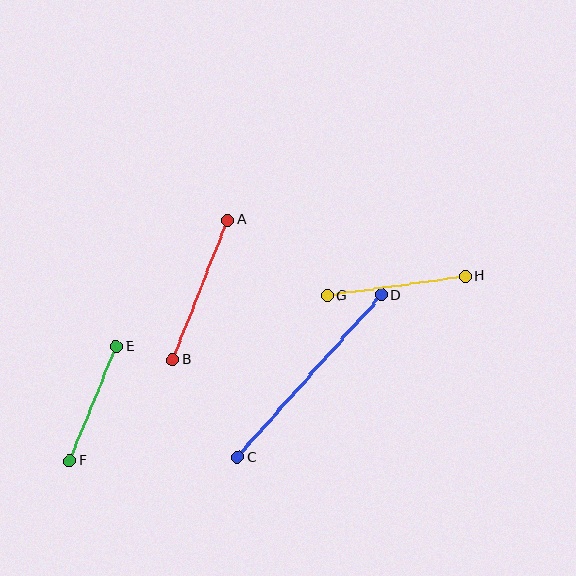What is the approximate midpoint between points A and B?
The midpoint is at approximately (200, 290) pixels.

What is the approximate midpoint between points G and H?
The midpoint is at approximately (396, 286) pixels.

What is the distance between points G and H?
The distance is approximately 139 pixels.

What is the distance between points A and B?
The distance is approximately 150 pixels.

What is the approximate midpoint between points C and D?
The midpoint is at approximately (310, 376) pixels.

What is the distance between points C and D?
The distance is approximately 217 pixels.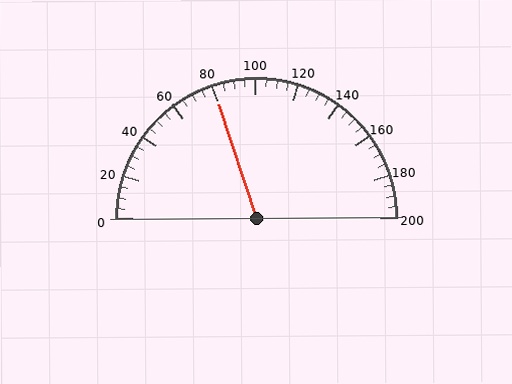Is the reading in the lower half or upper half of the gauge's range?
The reading is in the lower half of the range (0 to 200).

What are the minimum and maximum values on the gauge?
The gauge ranges from 0 to 200.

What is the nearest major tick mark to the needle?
The nearest major tick mark is 80.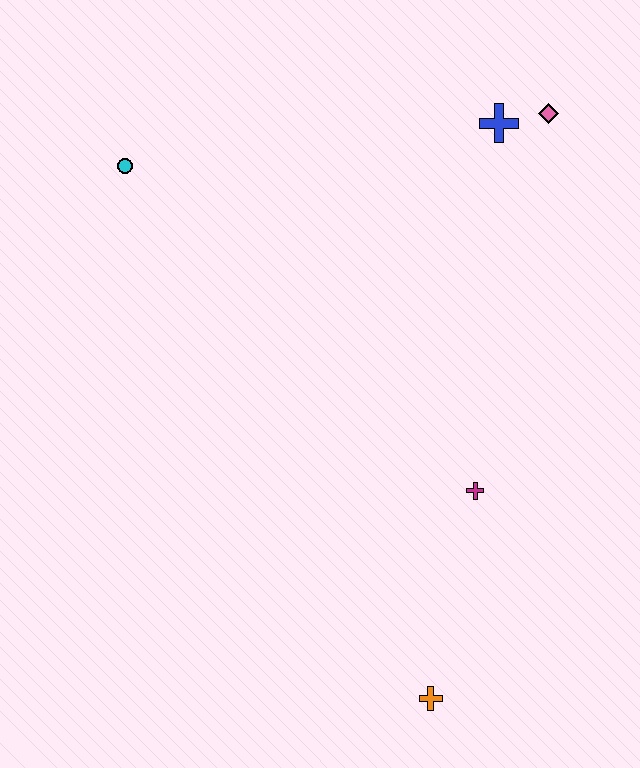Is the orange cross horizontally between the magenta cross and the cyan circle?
Yes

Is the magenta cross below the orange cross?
No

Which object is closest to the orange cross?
The magenta cross is closest to the orange cross.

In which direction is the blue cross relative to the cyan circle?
The blue cross is to the right of the cyan circle.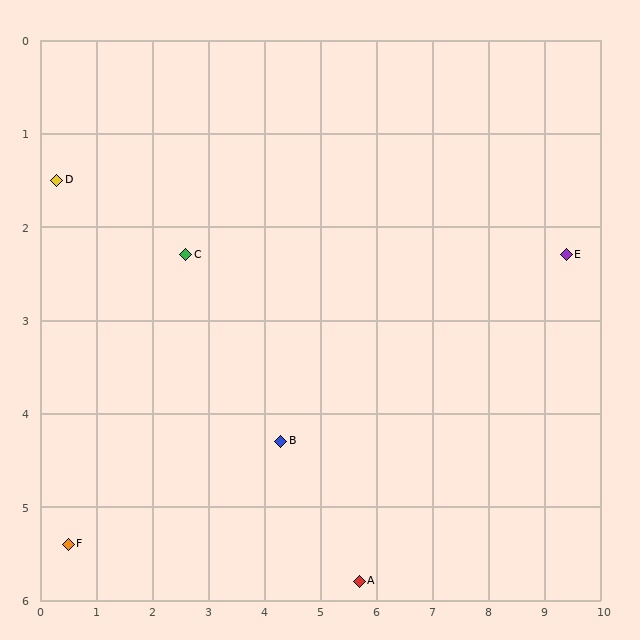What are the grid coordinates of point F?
Point F is at approximately (0.5, 5.4).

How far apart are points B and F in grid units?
Points B and F are about 4.0 grid units apart.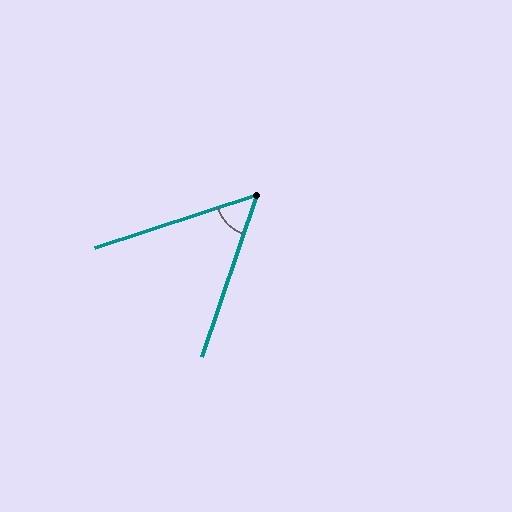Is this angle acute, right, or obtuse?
It is acute.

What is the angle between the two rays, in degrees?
Approximately 53 degrees.